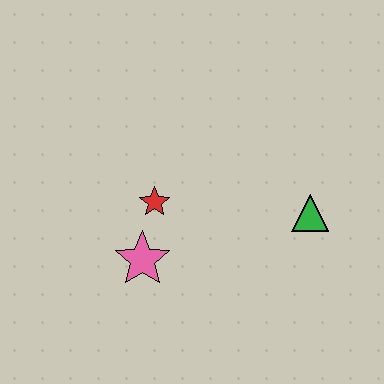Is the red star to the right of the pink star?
Yes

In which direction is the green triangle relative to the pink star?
The green triangle is to the right of the pink star.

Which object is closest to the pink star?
The red star is closest to the pink star.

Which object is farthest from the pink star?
The green triangle is farthest from the pink star.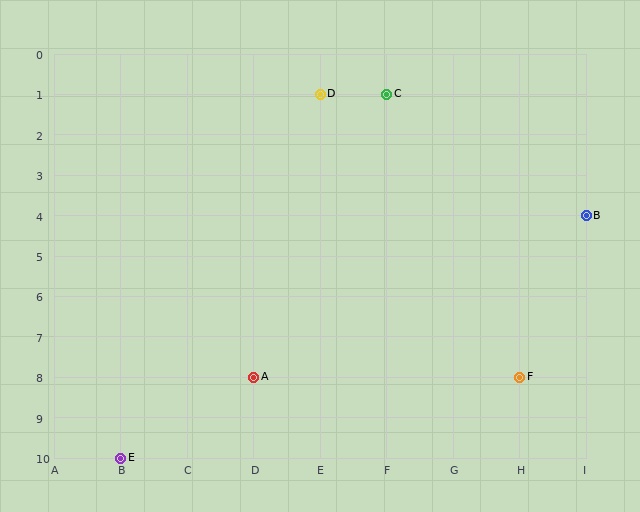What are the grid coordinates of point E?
Point E is at grid coordinates (B, 10).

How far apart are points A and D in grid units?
Points A and D are 1 column and 7 rows apart (about 7.1 grid units diagonally).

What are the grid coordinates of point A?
Point A is at grid coordinates (D, 8).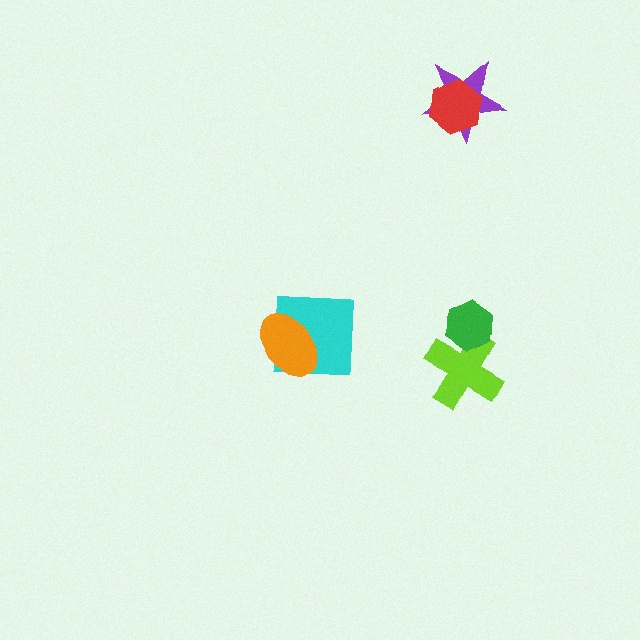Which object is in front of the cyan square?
The orange ellipse is in front of the cyan square.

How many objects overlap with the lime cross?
1 object overlaps with the lime cross.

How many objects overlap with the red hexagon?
1 object overlaps with the red hexagon.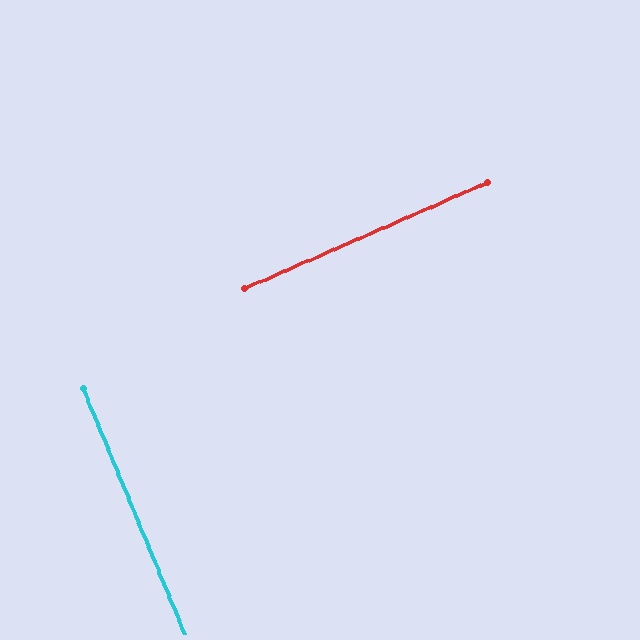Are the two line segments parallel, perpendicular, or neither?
Perpendicular — they meet at approximately 89°.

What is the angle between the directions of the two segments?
Approximately 89 degrees.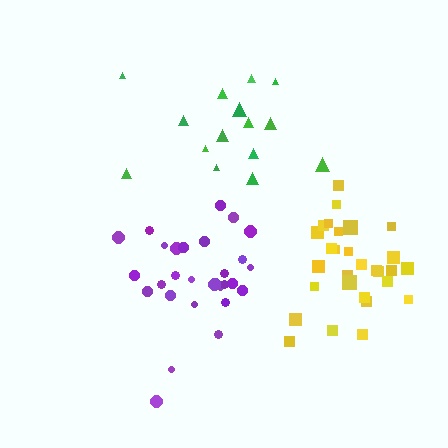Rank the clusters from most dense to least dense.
yellow, purple, green.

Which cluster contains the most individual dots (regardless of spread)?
Yellow (30).